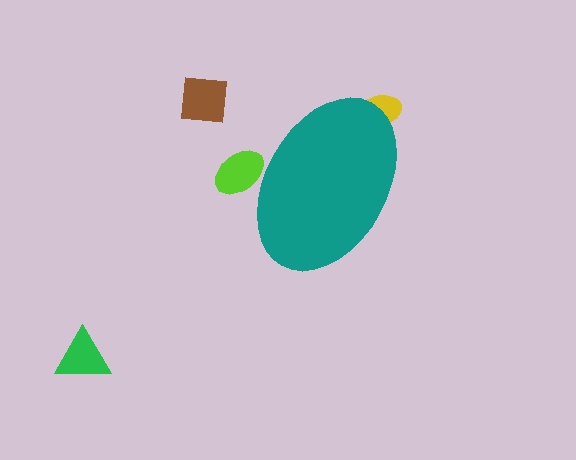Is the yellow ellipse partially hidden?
Yes, the yellow ellipse is partially hidden behind the teal ellipse.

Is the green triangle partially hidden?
No, the green triangle is fully visible.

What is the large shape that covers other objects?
A teal ellipse.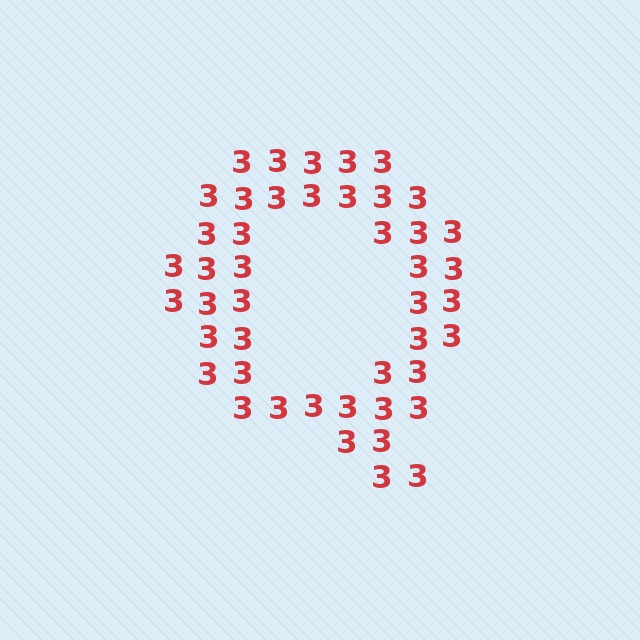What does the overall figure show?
The overall figure shows the letter Q.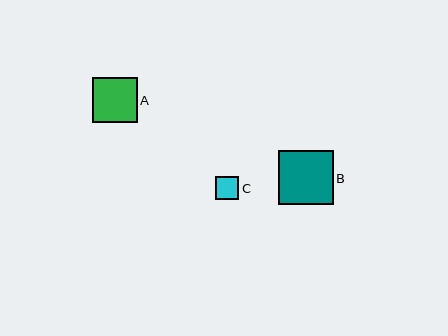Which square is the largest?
Square B is the largest with a size of approximately 55 pixels.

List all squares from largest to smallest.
From largest to smallest: B, A, C.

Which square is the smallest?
Square C is the smallest with a size of approximately 23 pixels.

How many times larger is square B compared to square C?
Square B is approximately 2.4 times the size of square C.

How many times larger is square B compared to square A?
Square B is approximately 1.2 times the size of square A.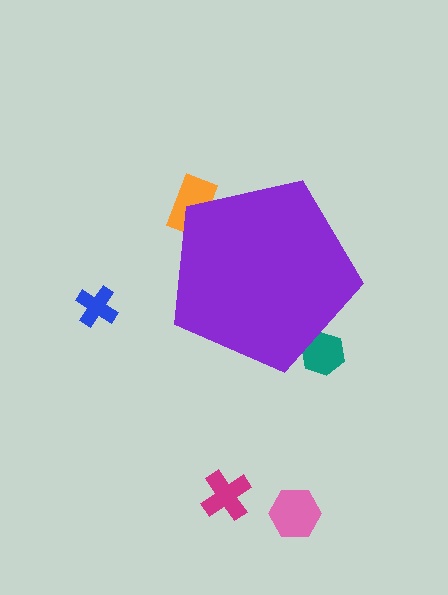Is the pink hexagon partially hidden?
No, the pink hexagon is fully visible.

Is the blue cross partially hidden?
No, the blue cross is fully visible.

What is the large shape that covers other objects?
A purple pentagon.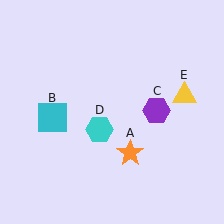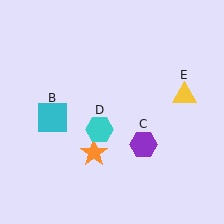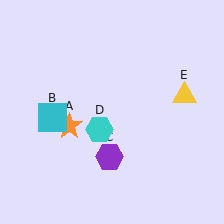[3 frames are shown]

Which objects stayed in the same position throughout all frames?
Cyan square (object B) and cyan hexagon (object D) and yellow triangle (object E) remained stationary.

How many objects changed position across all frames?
2 objects changed position: orange star (object A), purple hexagon (object C).